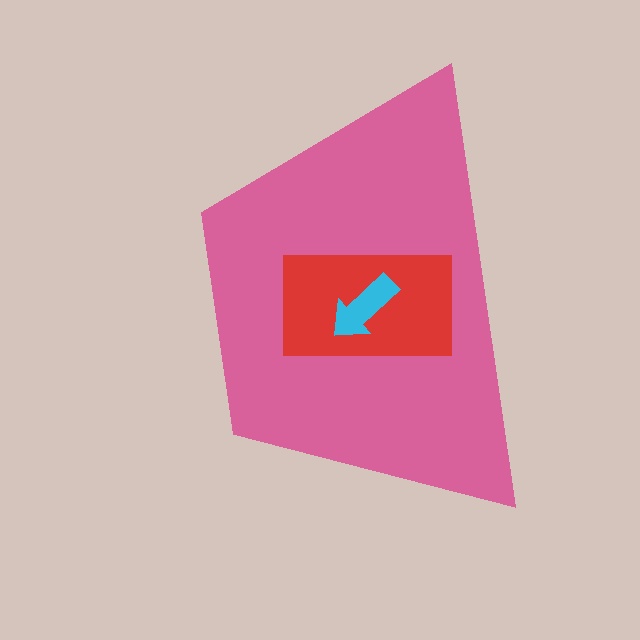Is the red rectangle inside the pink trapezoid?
Yes.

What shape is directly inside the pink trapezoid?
The red rectangle.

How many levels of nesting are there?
3.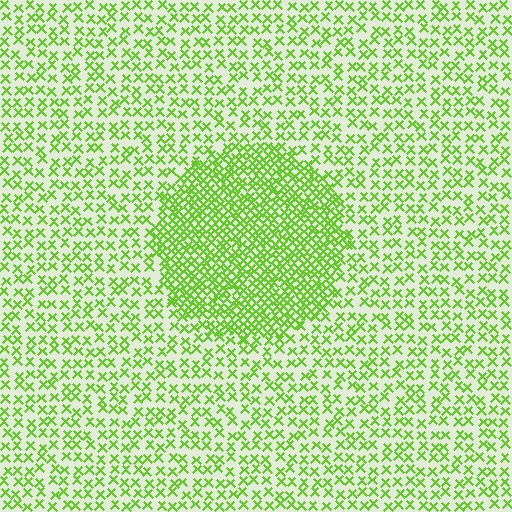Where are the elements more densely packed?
The elements are more densely packed inside the circle boundary.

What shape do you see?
I see a circle.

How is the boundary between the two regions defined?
The boundary is defined by a change in element density (approximately 2.2x ratio). All elements are the same color, size, and shape.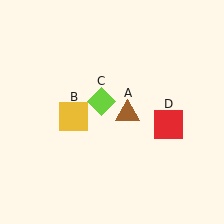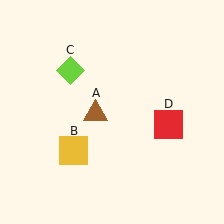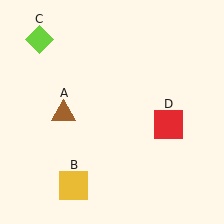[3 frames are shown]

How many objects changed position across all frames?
3 objects changed position: brown triangle (object A), yellow square (object B), lime diamond (object C).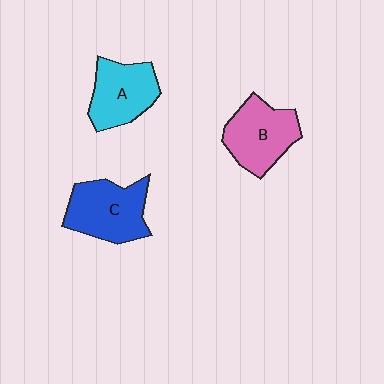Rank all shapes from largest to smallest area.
From largest to smallest: C (blue), B (pink), A (cyan).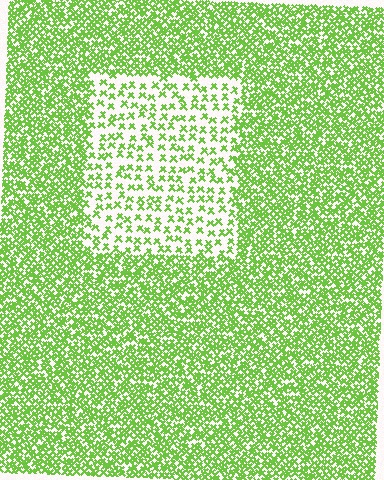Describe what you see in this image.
The image contains small lime elements arranged at two different densities. A rectangle-shaped region is visible where the elements are less densely packed than the surrounding area.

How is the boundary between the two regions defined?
The boundary is defined by a change in element density (approximately 2.6x ratio). All elements are the same color, size, and shape.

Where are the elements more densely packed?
The elements are more densely packed outside the rectangle boundary.